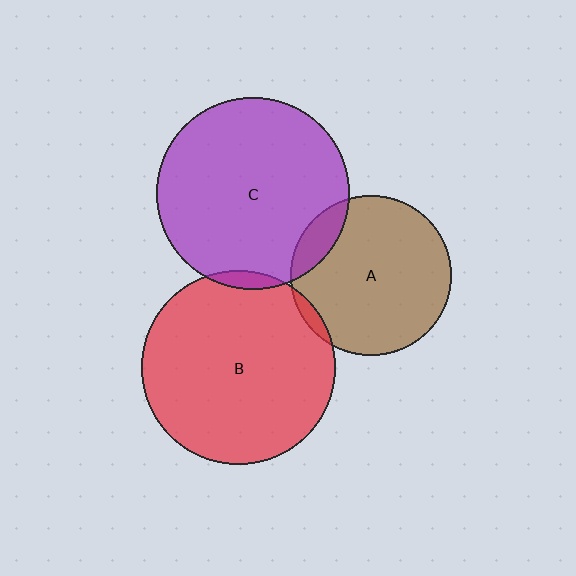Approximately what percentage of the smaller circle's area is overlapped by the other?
Approximately 5%.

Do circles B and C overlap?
Yes.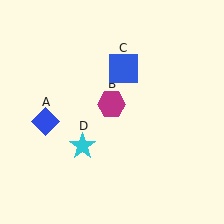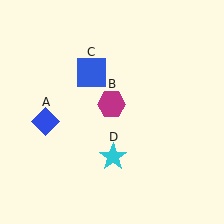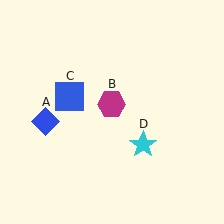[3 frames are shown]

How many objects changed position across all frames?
2 objects changed position: blue square (object C), cyan star (object D).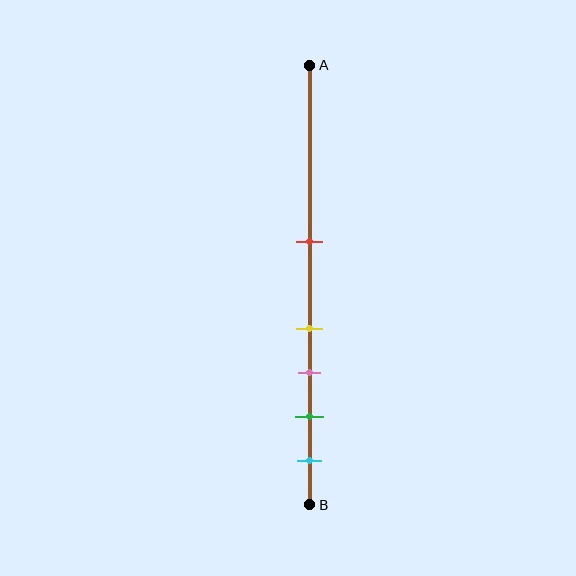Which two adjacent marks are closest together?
The yellow and pink marks are the closest adjacent pair.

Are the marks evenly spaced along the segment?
No, the marks are not evenly spaced.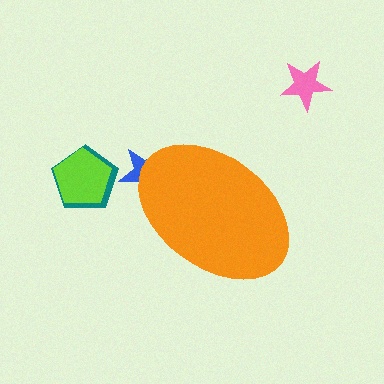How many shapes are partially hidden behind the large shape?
1 shape is partially hidden.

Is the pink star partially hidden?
No, the pink star is fully visible.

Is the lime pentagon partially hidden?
No, the lime pentagon is fully visible.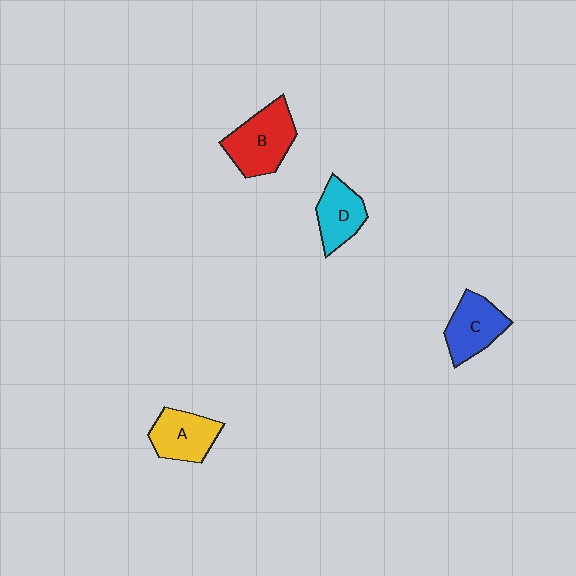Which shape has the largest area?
Shape B (red).